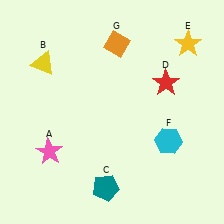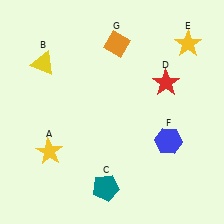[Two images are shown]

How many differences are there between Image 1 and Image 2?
There are 2 differences between the two images.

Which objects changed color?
A changed from pink to yellow. F changed from cyan to blue.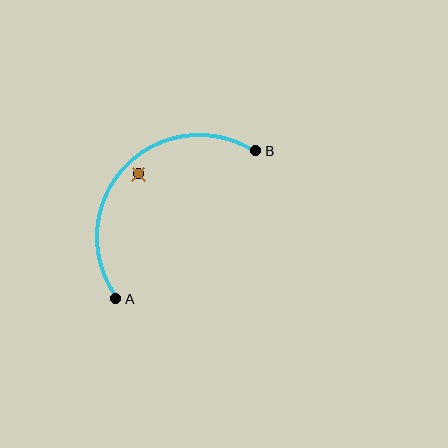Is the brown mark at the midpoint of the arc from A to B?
No — the brown mark does not lie on the arc at all. It sits slightly inside the curve.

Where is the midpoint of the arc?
The arc midpoint is the point on the curve farthest from the straight line joining A and B. It sits above and to the left of that line.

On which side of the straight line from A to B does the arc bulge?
The arc bulges above and to the left of the straight line connecting A and B.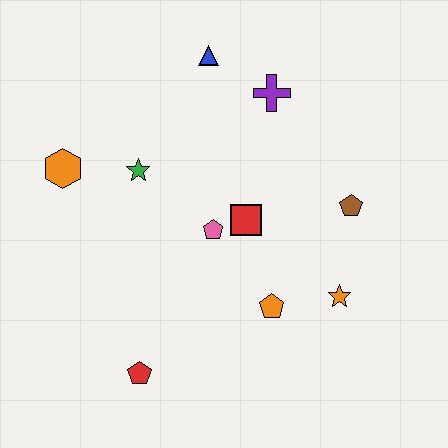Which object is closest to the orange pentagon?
The orange star is closest to the orange pentagon.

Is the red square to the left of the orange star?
Yes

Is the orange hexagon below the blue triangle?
Yes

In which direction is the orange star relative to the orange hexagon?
The orange star is to the right of the orange hexagon.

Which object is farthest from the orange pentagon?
The blue triangle is farthest from the orange pentagon.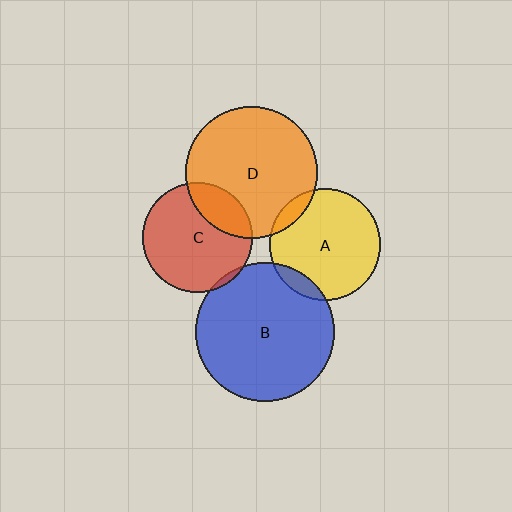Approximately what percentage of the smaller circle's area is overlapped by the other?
Approximately 10%.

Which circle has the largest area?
Circle B (blue).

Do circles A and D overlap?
Yes.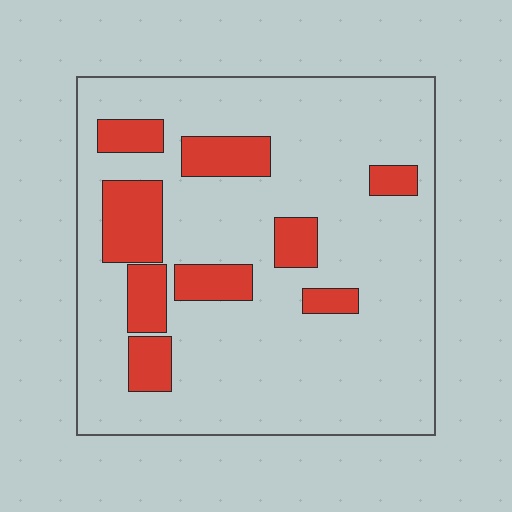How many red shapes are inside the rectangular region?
9.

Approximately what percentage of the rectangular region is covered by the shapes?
Approximately 20%.